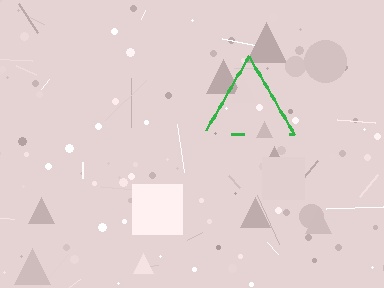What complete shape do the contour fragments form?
The contour fragments form a triangle.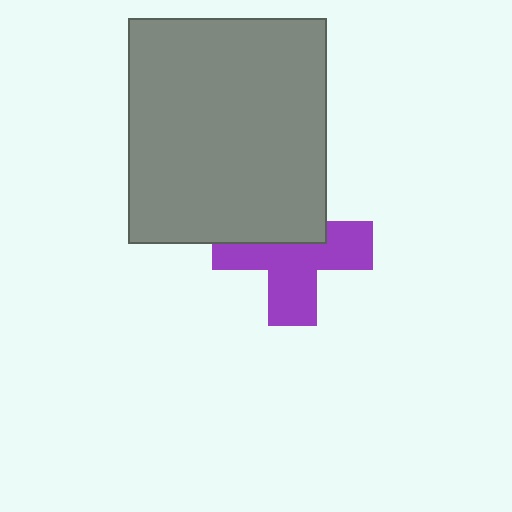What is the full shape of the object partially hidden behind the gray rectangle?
The partially hidden object is a purple cross.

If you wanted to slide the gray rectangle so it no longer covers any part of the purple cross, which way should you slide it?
Slide it up — that is the most direct way to separate the two shapes.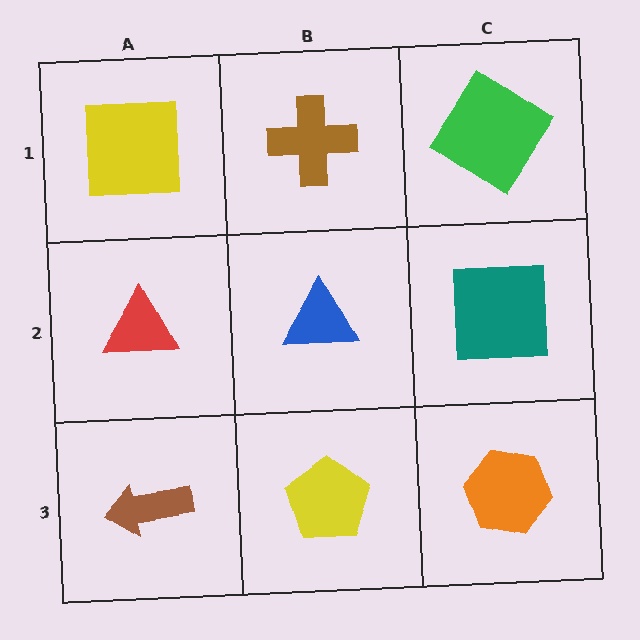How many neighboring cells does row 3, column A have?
2.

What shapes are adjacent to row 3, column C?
A teal square (row 2, column C), a yellow pentagon (row 3, column B).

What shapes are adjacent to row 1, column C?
A teal square (row 2, column C), a brown cross (row 1, column B).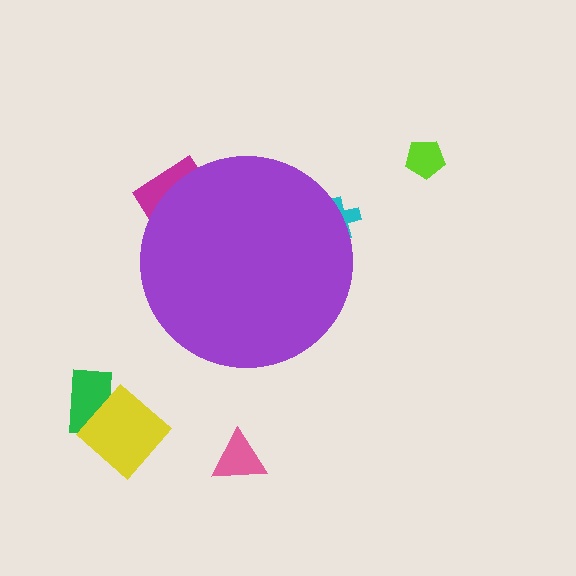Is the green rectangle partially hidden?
No, the green rectangle is fully visible.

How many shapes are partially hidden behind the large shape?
2 shapes are partially hidden.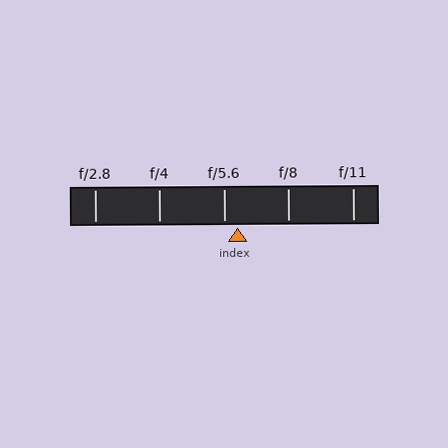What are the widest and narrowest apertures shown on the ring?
The widest aperture shown is f/2.8 and the narrowest is f/11.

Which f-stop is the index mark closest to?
The index mark is closest to f/5.6.